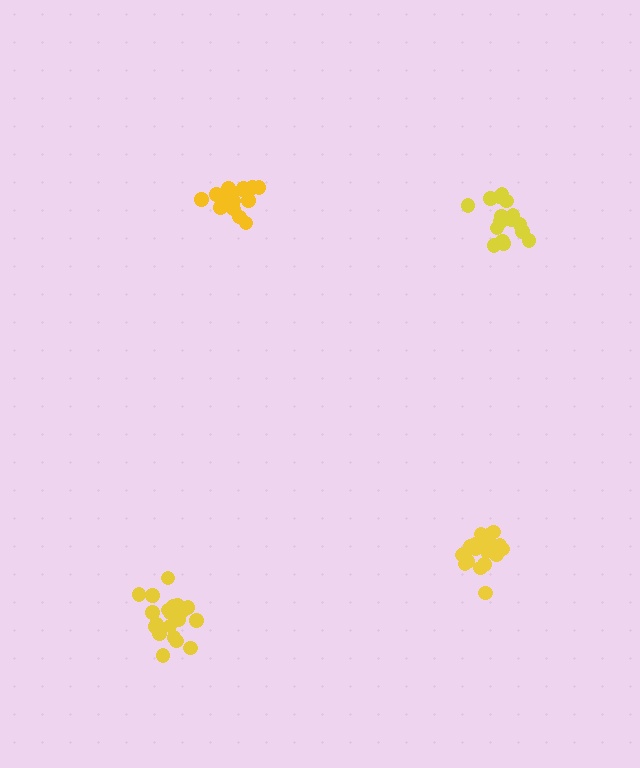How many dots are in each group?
Group 1: 21 dots, Group 2: 16 dots, Group 3: 18 dots, Group 4: 20 dots (75 total).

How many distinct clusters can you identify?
There are 4 distinct clusters.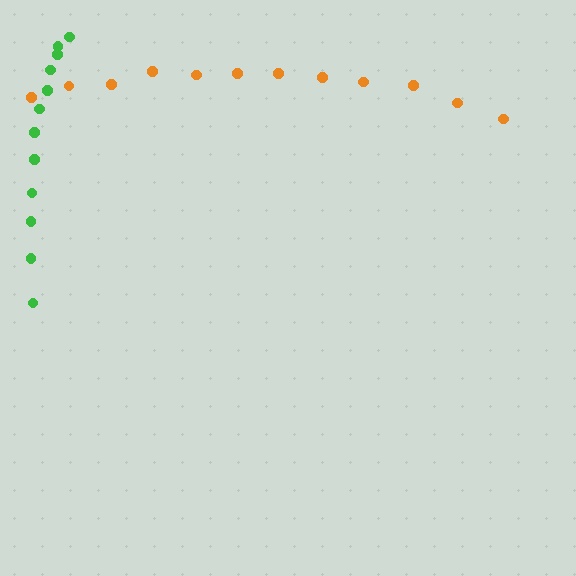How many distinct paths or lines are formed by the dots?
There are 2 distinct paths.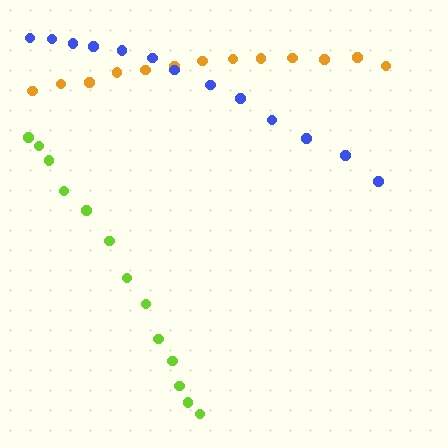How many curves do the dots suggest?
There are 3 distinct paths.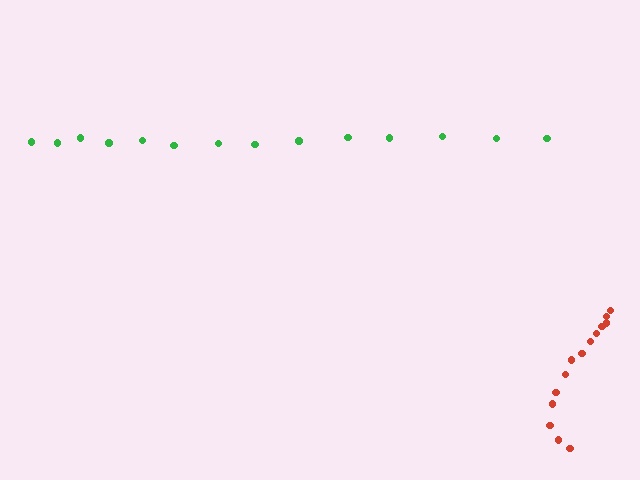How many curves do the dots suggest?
There are 2 distinct paths.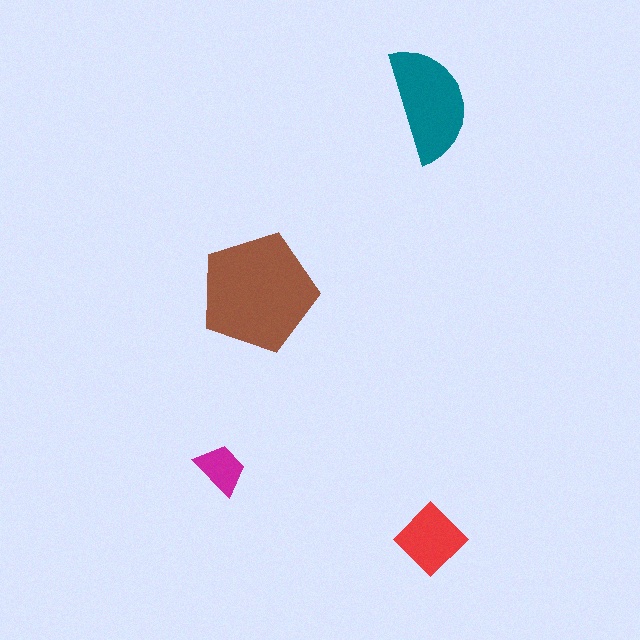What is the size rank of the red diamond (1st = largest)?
3rd.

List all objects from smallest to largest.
The magenta trapezoid, the red diamond, the teal semicircle, the brown pentagon.